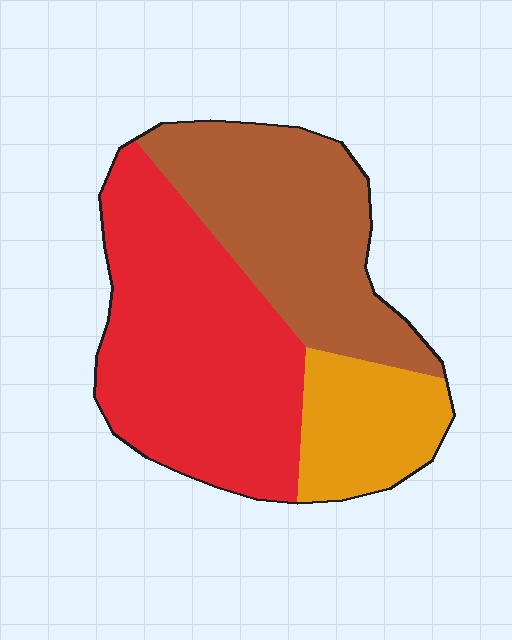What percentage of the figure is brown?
Brown takes up about one third (1/3) of the figure.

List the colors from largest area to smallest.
From largest to smallest: red, brown, orange.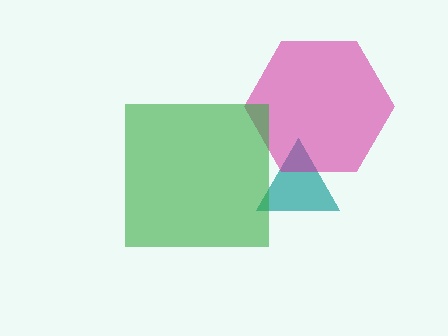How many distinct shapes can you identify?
There are 3 distinct shapes: a teal triangle, a magenta hexagon, a green square.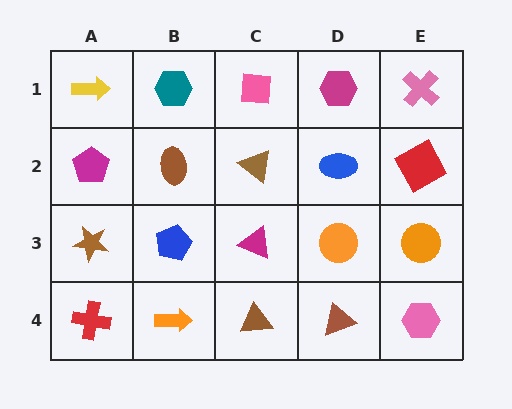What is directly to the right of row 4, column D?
A pink hexagon.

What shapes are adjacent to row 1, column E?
A red square (row 2, column E), a magenta hexagon (row 1, column D).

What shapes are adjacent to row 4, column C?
A magenta triangle (row 3, column C), an orange arrow (row 4, column B), a brown triangle (row 4, column D).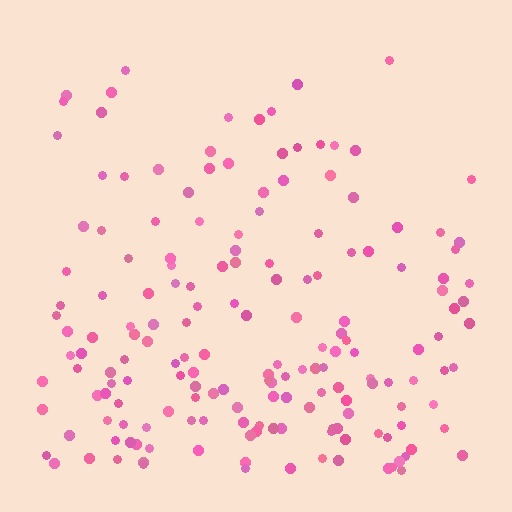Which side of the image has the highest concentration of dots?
The bottom.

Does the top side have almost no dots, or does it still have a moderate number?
Still a moderate number, just noticeably fewer than the bottom.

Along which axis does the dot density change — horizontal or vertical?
Vertical.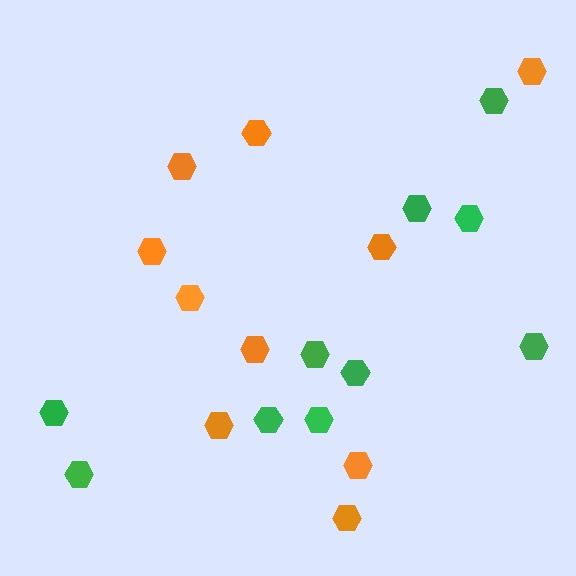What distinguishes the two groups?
There are 2 groups: one group of orange hexagons (10) and one group of green hexagons (10).